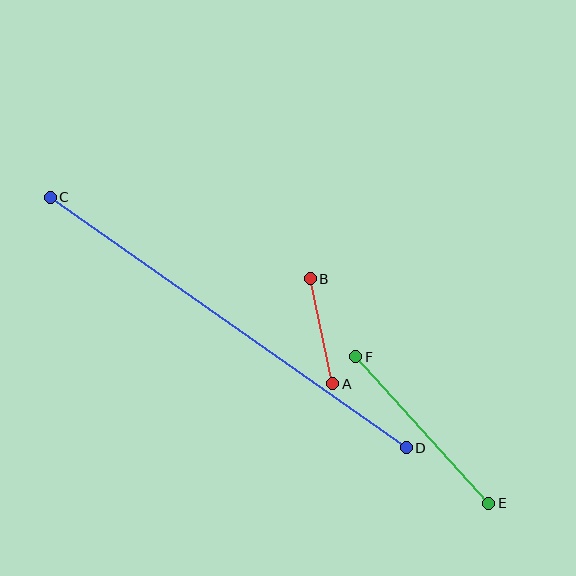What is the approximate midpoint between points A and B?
The midpoint is at approximately (321, 331) pixels.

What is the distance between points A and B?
The distance is approximately 107 pixels.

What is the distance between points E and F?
The distance is approximately 197 pixels.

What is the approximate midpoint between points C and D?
The midpoint is at approximately (228, 323) pixels.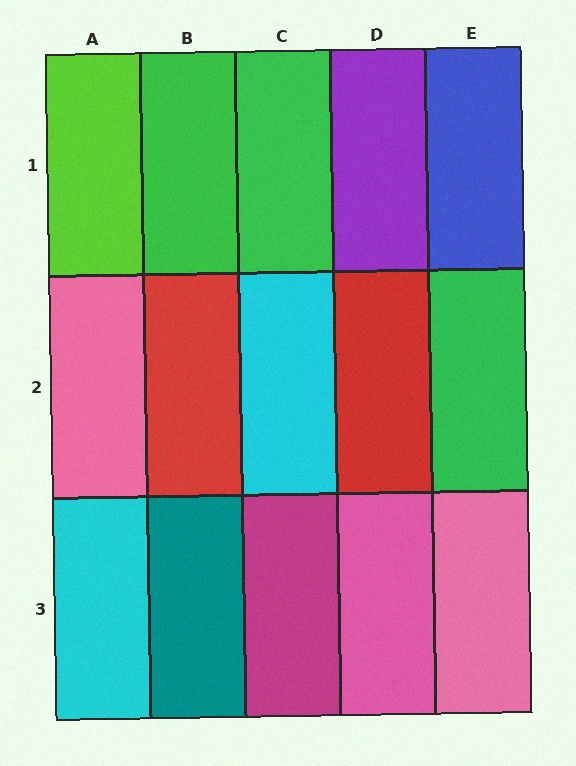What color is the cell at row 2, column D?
Red.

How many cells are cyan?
2 cells are cyan.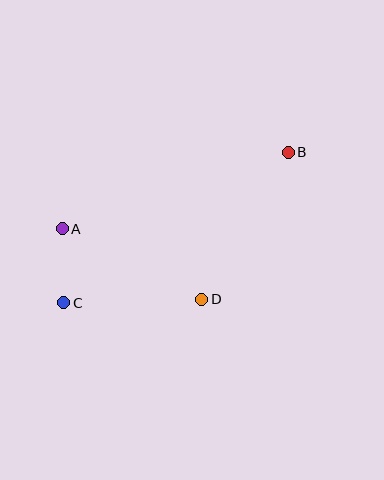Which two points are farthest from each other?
Points B and C are farthest from each other.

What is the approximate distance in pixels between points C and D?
The distance between C and D is approximately 138 pixels.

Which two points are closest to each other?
Points A and C are closest to each other.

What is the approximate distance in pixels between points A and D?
The distance between A and D is approximately 157 pixels.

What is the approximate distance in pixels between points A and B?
The distance between A and B is approximately 239 pixels.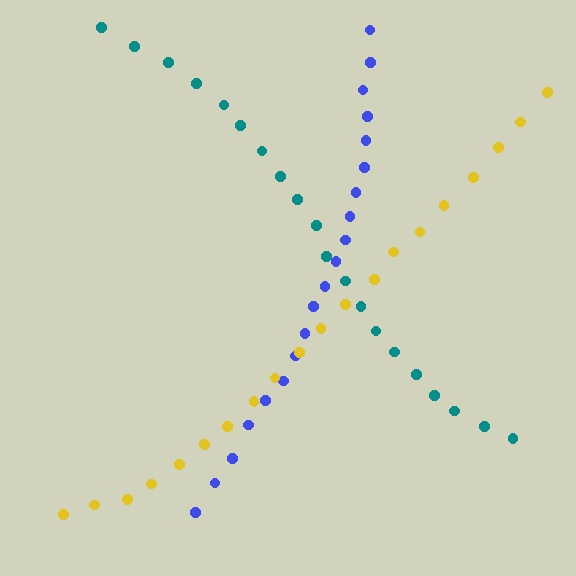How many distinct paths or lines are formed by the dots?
There are 3 distinct paths.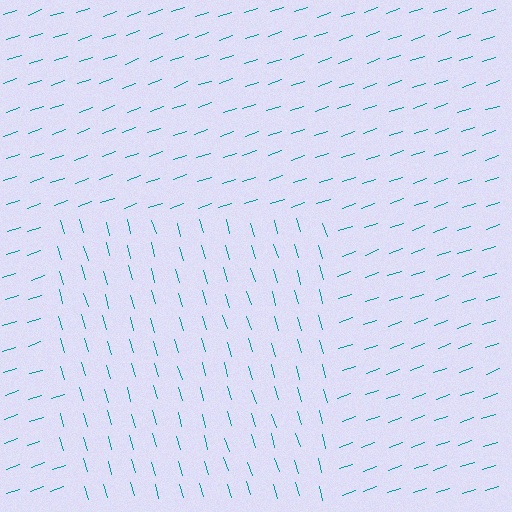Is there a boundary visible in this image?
Yes, there is a texture boundary formed by a change in line orientation.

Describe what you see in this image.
The image is filled with small teal line segments. A rectangle region in the image has lines oriented differently from the surrounding lines, creating a visible texture boundary.